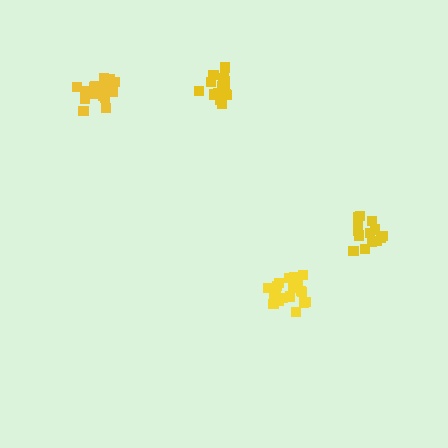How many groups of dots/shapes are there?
There are 4 groups.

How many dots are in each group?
Group 1: 20 dots, Group 2: 15 dots, Group 3: 15 dots, Group 4: 21 dots (71 total).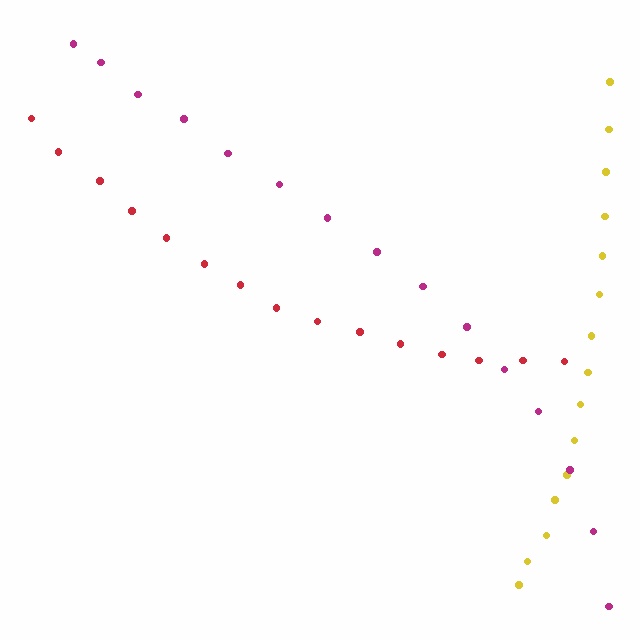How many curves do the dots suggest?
There are 3 distinct paths.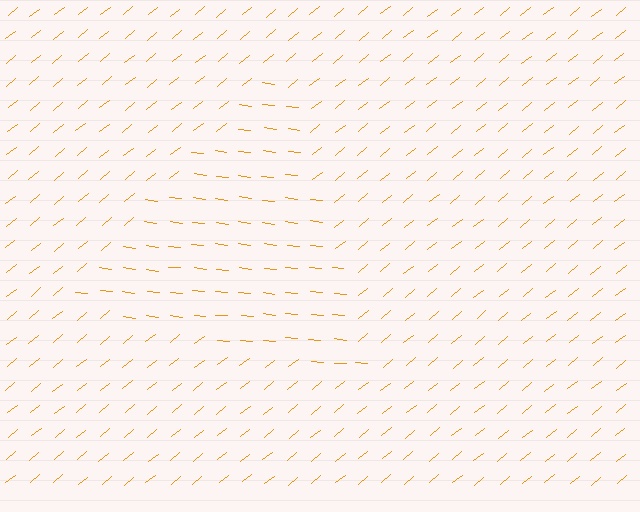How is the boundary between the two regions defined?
The boundary is defined purely by a change in line orientation (approximately 45 degrees difference). All lines are the same color and thickness.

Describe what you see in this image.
The image is filled with small orange line segments. A triangle region in the image has lines oriented differently from the surrounding lines, creating a visible texture boundary.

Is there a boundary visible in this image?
Yes, there is a texture boundary formed by a change in line orientation.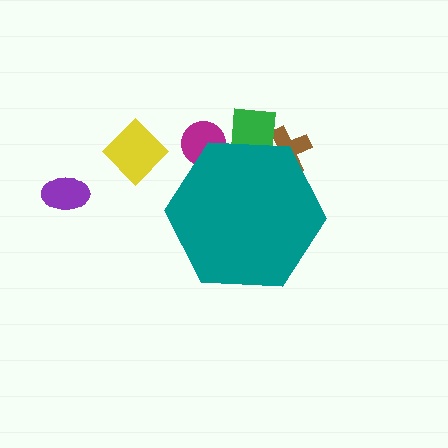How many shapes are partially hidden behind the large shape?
3 shapes are partially hidden.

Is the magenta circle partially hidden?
Yes, the magenta circle is partially hidden behind the teal hexagon.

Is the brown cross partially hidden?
Yes, the brown cross is partially hidden behind the teal hexagon.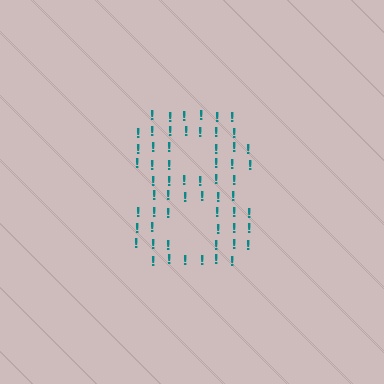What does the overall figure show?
The overall figure shows the digit 8.